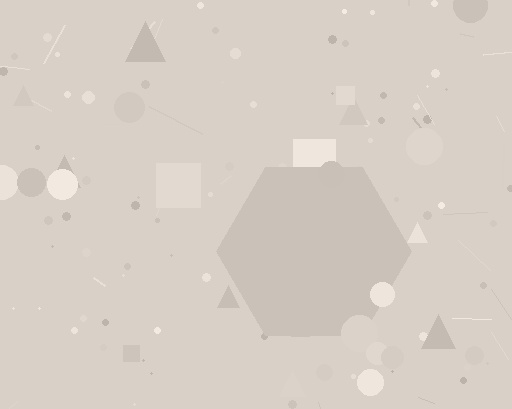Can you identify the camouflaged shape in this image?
The camouflaged shape is a hexagon.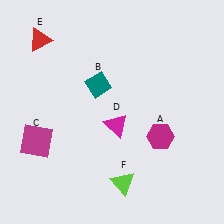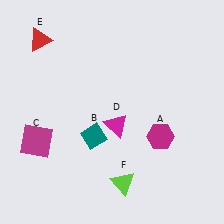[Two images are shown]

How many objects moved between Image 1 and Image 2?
1 object moved between the two images.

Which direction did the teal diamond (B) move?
The teal diamond (B) moved down.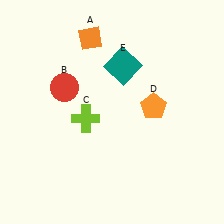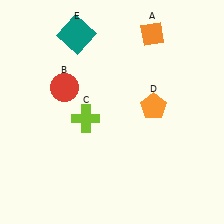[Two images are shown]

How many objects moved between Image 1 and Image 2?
2 objects moved between the two images.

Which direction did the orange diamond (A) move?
The orange diamond (A) moved right.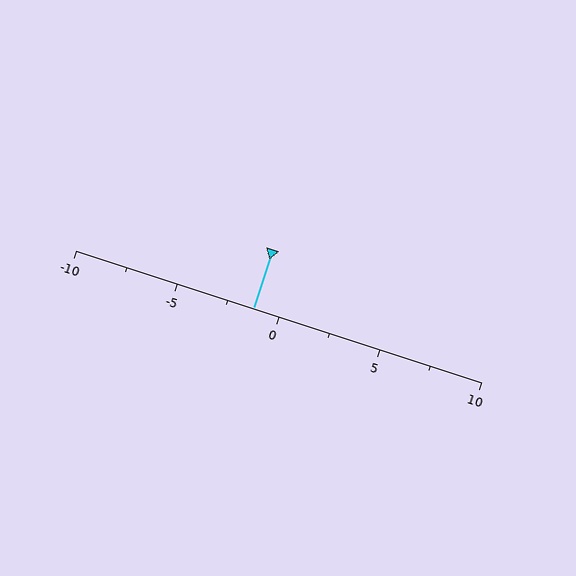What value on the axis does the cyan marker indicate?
The marker indicates approximately -1.2.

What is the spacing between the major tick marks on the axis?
The major ticks are spaced 5 apart.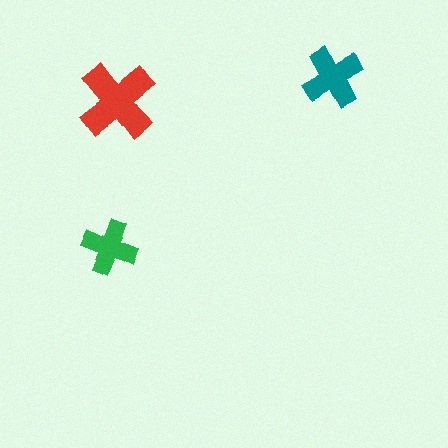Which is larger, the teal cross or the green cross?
The teal one.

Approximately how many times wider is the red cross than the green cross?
About 1.5 times wider.